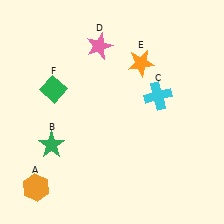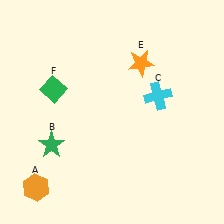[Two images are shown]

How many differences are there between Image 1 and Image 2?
There is 1 difference between the two images.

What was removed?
The pink star (D) was removed in Image 2.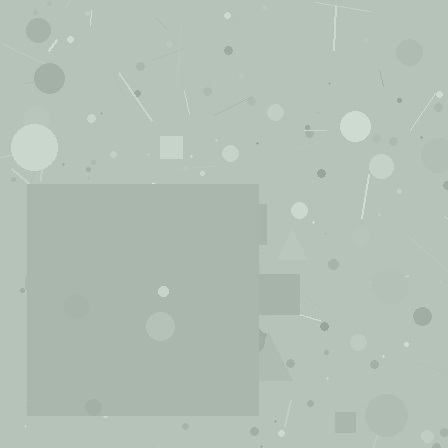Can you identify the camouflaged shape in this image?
The camouflaged shape is a square.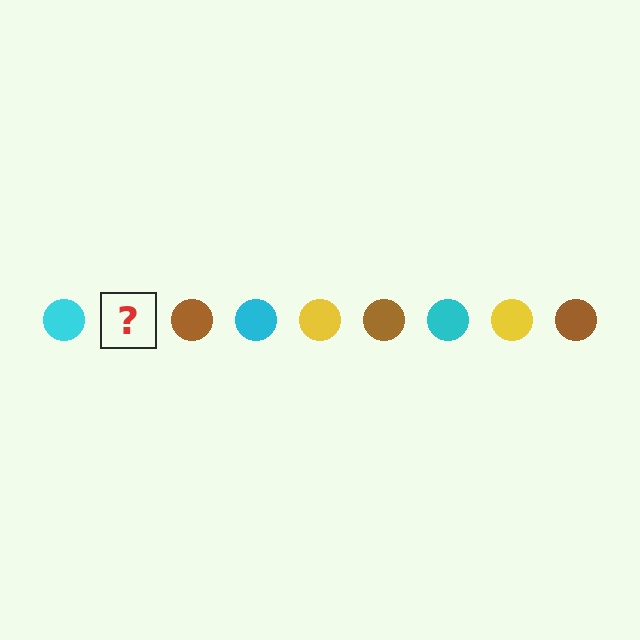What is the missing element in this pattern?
The missing element is a yellow circle.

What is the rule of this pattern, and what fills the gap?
The rule is that the pattern cycles through cyan, yellow, brown circles. The gap should be filled with a yellow circle.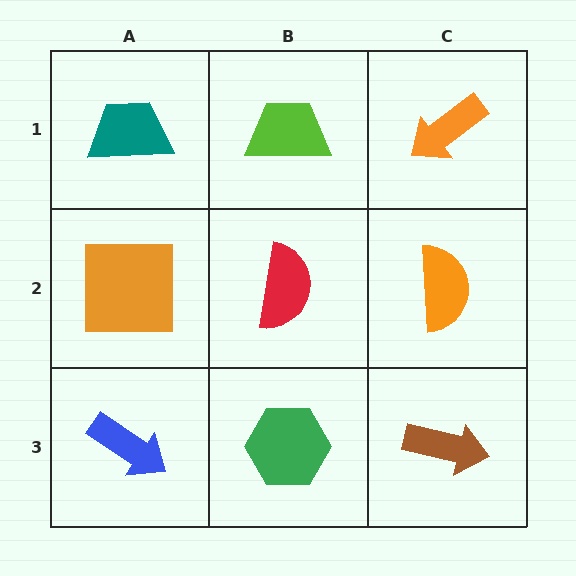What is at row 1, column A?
A teal trapezoid.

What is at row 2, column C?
An orange semicircle.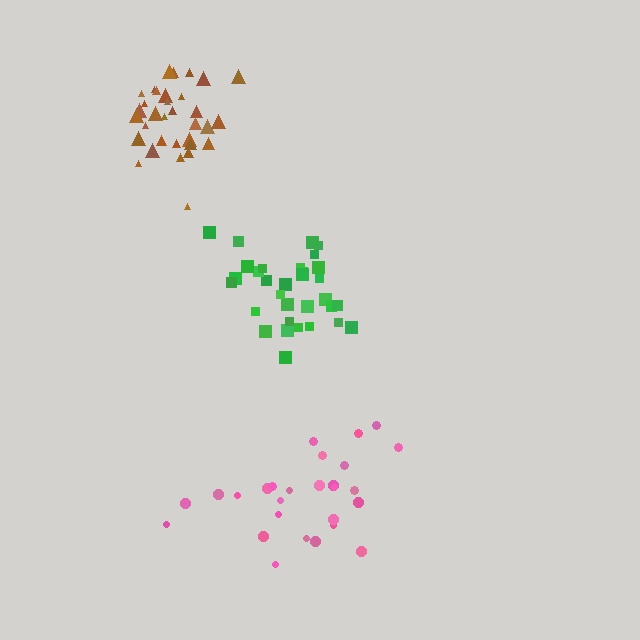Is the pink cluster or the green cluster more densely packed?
Green.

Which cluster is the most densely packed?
Green.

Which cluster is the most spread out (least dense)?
Pink.